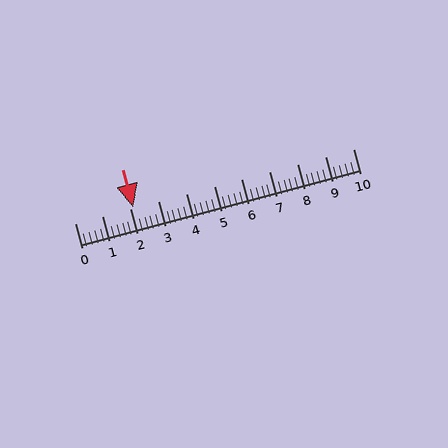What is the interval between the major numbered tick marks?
The major tick marks are spaced 1 units apart.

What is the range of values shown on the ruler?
The ruler shows values from 0 to 10.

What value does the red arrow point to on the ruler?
The red arrow points to approximately 2.1.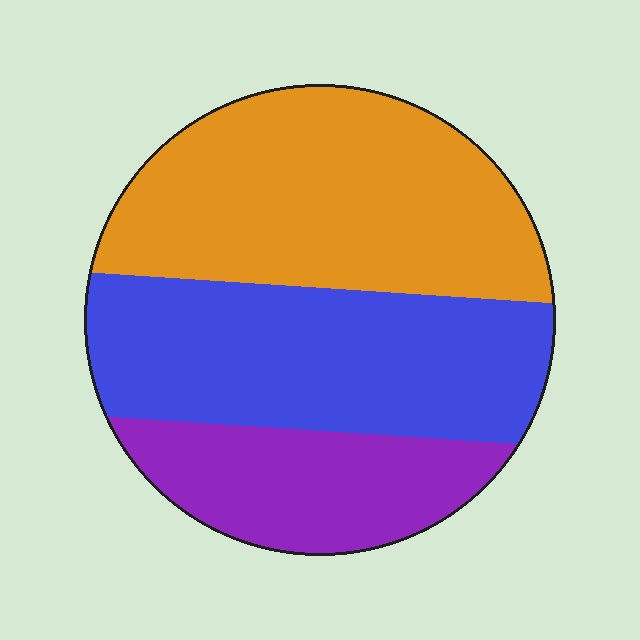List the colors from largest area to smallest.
From largest to smallest: orange, blue, purple.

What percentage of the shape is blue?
Blue covers 37% of the shape.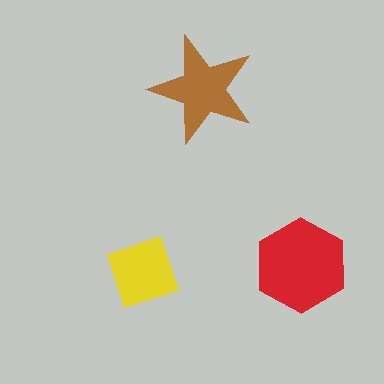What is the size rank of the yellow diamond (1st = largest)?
3rd.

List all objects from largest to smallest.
The red hexagon, the brown star, the yellow diamond.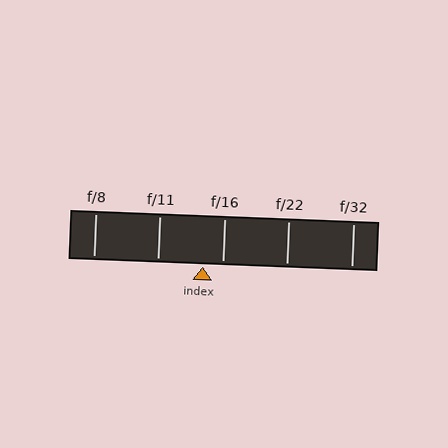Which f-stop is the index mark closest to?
The index mark is closest to f/16.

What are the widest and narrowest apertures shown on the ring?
The widest aperture shown is f/8 and the narrowest is f/32.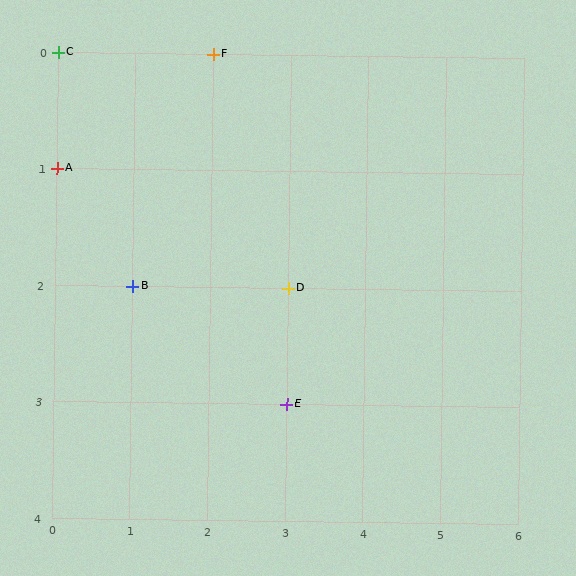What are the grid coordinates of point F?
Point F is at grid coordinates (2, 0).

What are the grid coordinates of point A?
Point A is at grid coordinates (0, 1).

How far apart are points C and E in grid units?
Points C and E are 3 columns and 3 rows apart (about 4.2 grid units diagonally).